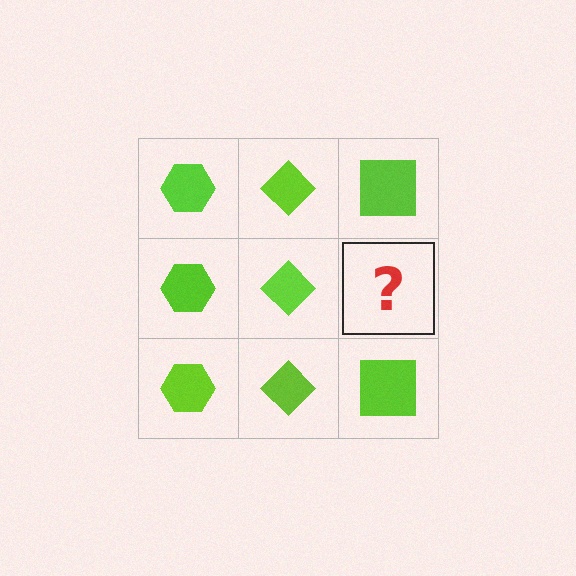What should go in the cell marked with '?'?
The missing cell should contain a lime square.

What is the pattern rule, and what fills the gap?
The rule is that each column has a consistent shape. The gap should be filled with a lime square.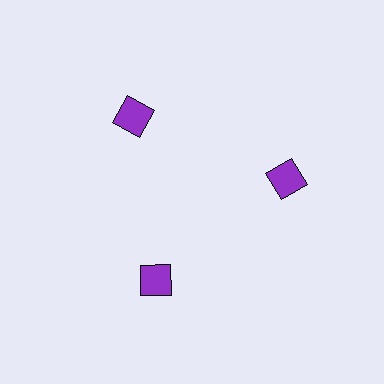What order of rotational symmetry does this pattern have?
This pattern has 3-fold rotational symmetry.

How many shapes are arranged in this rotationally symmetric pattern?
There are 3 shapes, arranged in 3 groups of 1.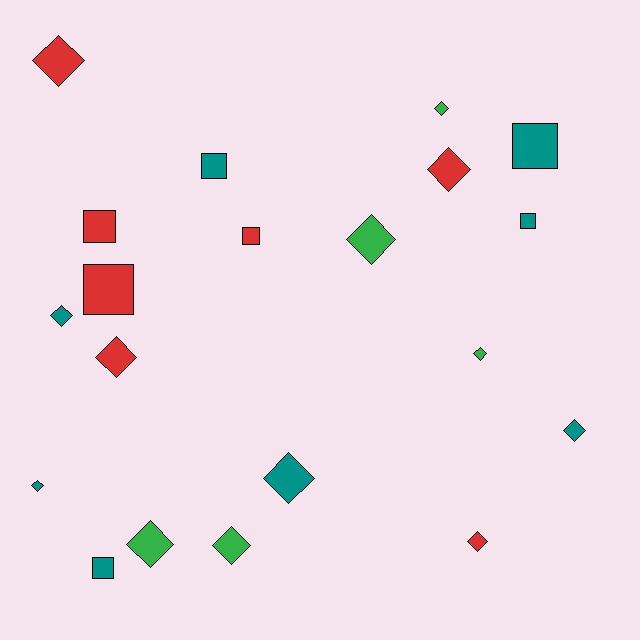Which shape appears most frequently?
Diamond, with 13 objects.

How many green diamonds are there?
There are 5 green diamonds.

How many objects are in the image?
There are 20 objects.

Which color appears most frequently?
Teal, with 8 objects.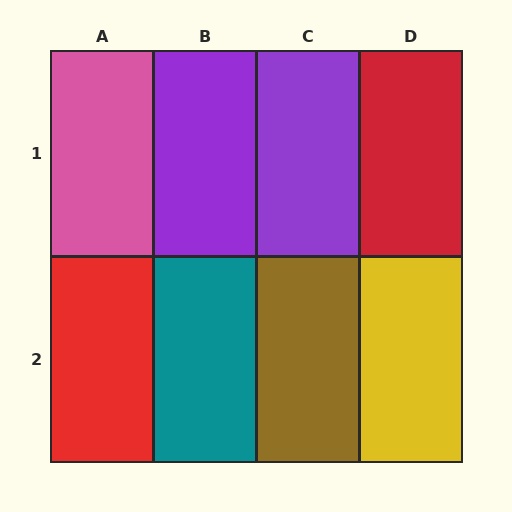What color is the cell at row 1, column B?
Purple.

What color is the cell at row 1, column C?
Purple.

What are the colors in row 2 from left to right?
Red, teal, brown, yellow.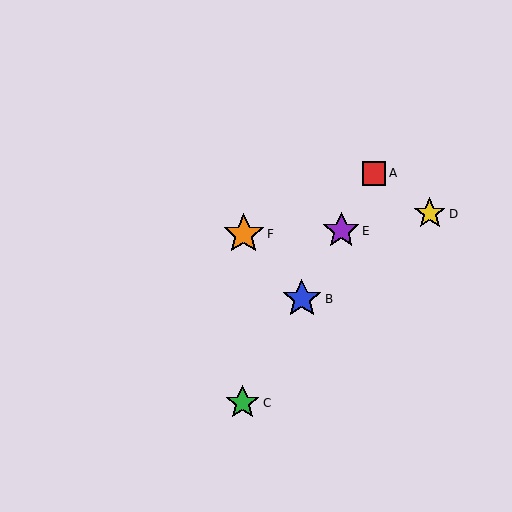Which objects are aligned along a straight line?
Objects A, B, C, E are aligned along a straight line.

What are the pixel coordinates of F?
Object F is at (244, 234).